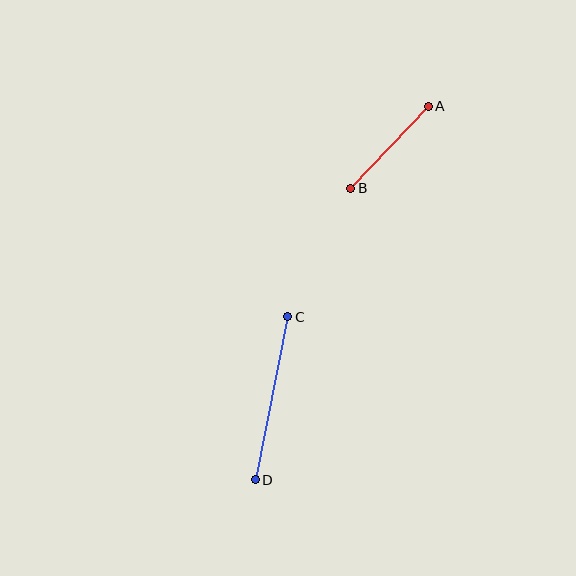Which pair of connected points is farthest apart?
Points C and D are farthest apart.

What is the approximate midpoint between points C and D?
The midpoint is at approximately (272, 398) pixels.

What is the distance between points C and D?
The distance is approximately 166 pixels.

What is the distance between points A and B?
The distance is approximately 113 pixels.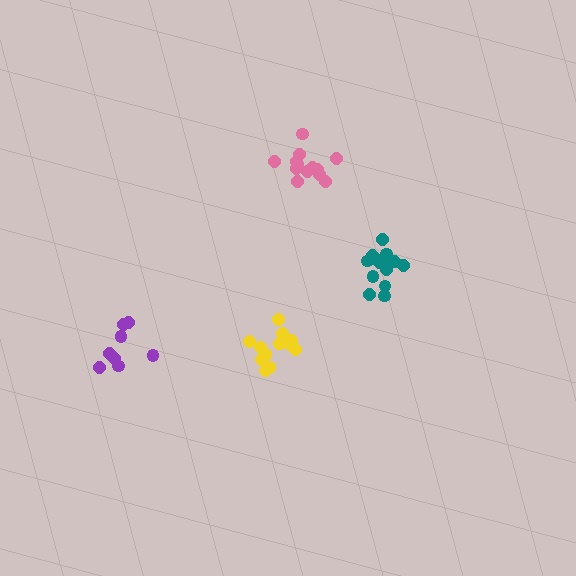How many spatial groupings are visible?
There are 4 spatial groupings.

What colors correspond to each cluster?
The clusters are colored: yellow, teal, pink, purple.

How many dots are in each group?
Group 1: 14 dots, Group 2: 13 dots, Group 3: 13 dots, Group 4: 8 dots (48 total).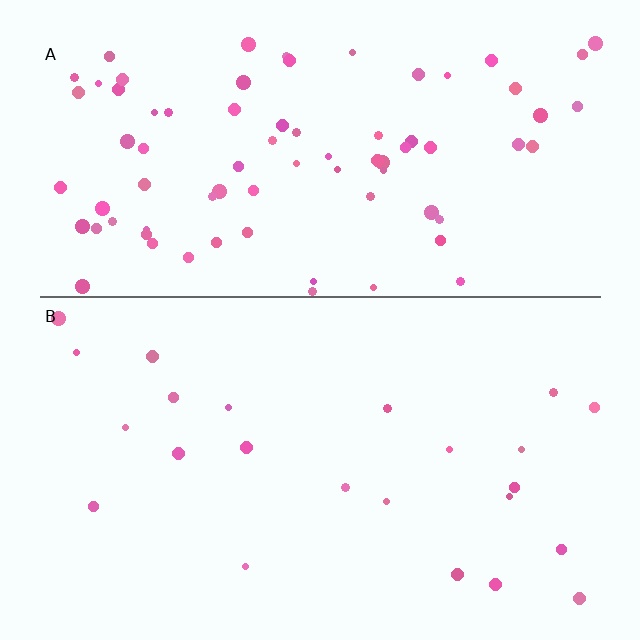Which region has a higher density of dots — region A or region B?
A (the top).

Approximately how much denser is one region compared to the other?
Approximately 3.3× — region A over region B.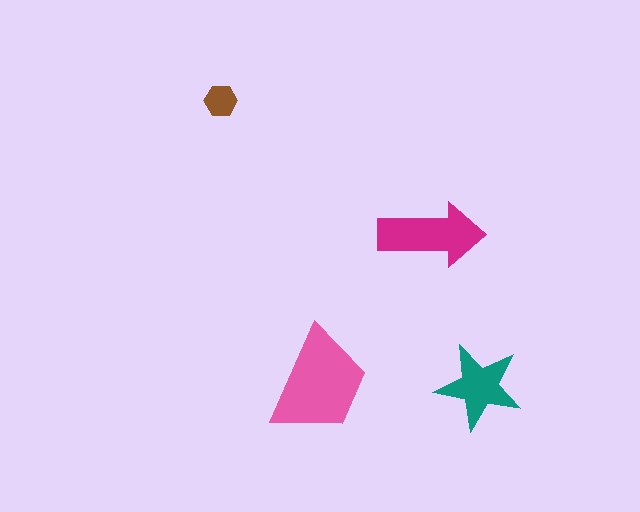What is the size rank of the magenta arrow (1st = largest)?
2nd.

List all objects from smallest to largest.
The brown hexagon, the teal star, the magenta arrow, the pink trapezoid.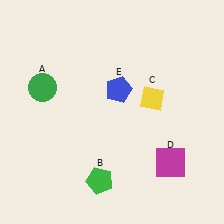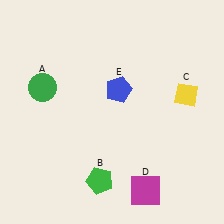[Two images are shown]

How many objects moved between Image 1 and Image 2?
2 objects moved between the two images.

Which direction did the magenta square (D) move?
The magenta square (D) moved down.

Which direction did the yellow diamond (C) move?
The yellow diamond (C) moved right.